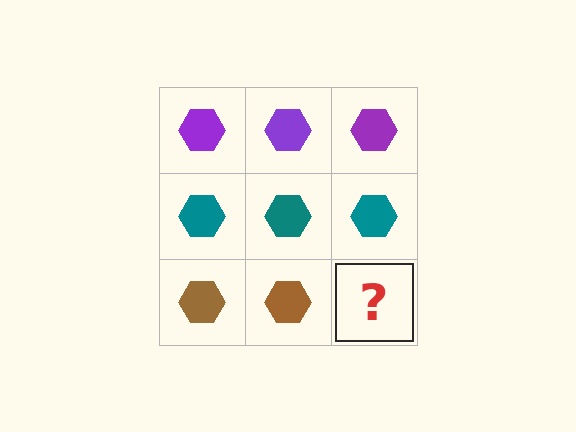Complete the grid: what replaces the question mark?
The question mark should be replaced with a brown hexagon.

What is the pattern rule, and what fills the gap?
The rule is that each row has a consistent color. The gap should be filled with a brown hexagon.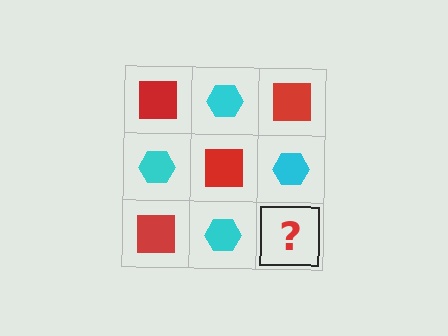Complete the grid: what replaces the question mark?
The question mark should be replaced with a red square.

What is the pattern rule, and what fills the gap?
The rule is that it alternates red square and cyan hexagon in a checkerboard pattern. The gap should be filled with a red square.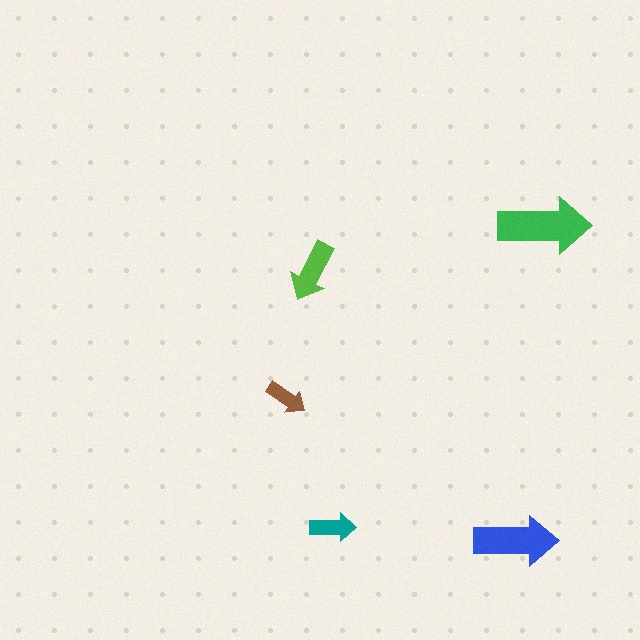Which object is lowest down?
The blue arrow is bottommost.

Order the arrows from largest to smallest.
the green one, the blue one, the lime one, the teal one, the brown one.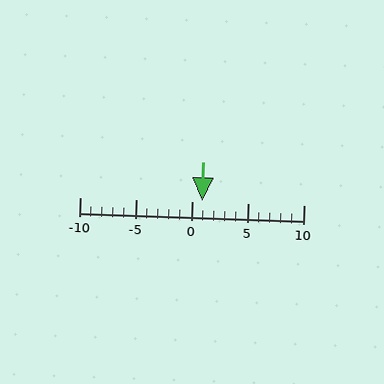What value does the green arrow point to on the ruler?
The green arrow points to approximately 1.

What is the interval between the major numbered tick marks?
The major tick marks are spaced 5 units apart.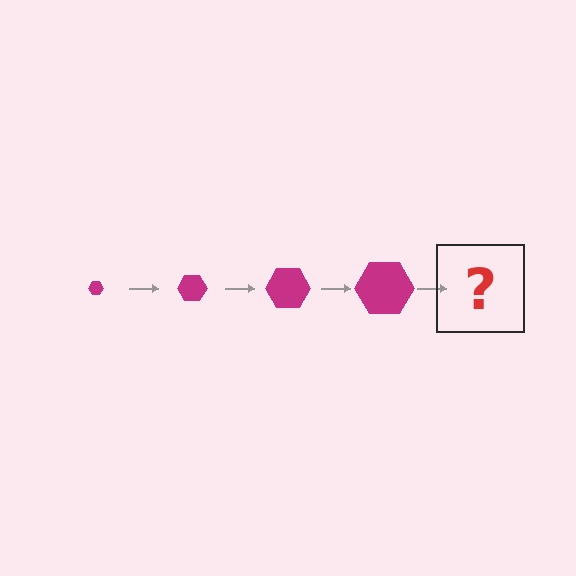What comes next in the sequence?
The next element should be a magenta hexagon, larger than the previous one.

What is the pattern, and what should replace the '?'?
The pattern is that the hexagon gets progressively larger each step. The '?' should be a magenta hexagon, larger than the previous one.